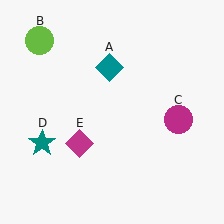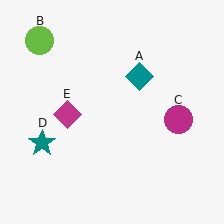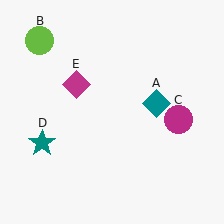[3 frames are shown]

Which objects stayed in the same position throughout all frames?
Lime circle (object B) and magenta circle (object C) and teal star (object D) remained stationary.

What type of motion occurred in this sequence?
The teal diamond (object A), magenta diamond (object E) rotated clockwise around the center of the scene.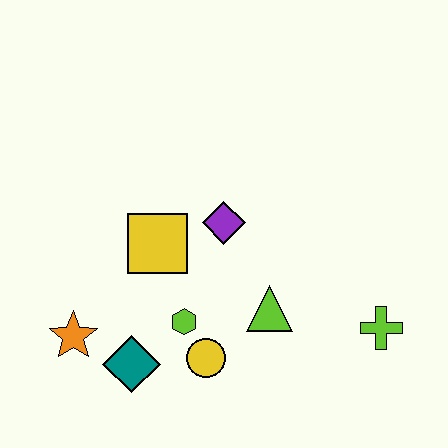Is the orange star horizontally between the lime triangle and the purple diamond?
No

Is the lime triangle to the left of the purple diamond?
No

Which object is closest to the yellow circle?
The lime hexagon is closest to the yellow circle.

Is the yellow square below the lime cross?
No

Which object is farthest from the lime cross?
The orange star is farthest from the lime cross.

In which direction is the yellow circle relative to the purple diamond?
The yellow circle is below the purple diamond.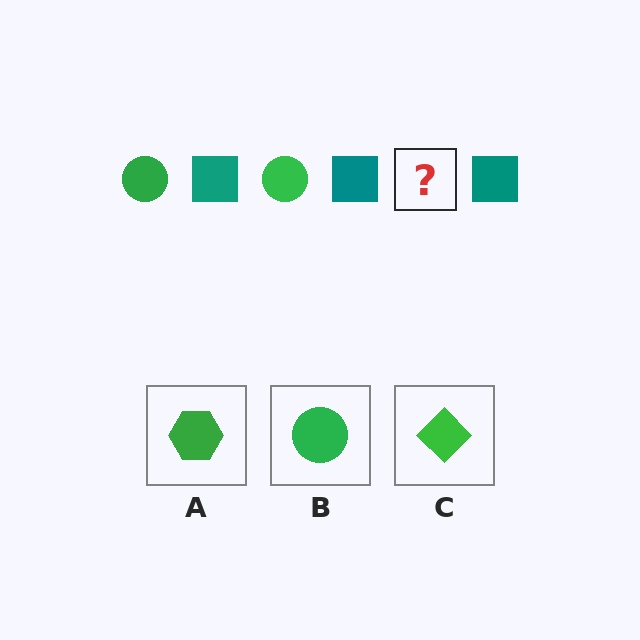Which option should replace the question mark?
Option B.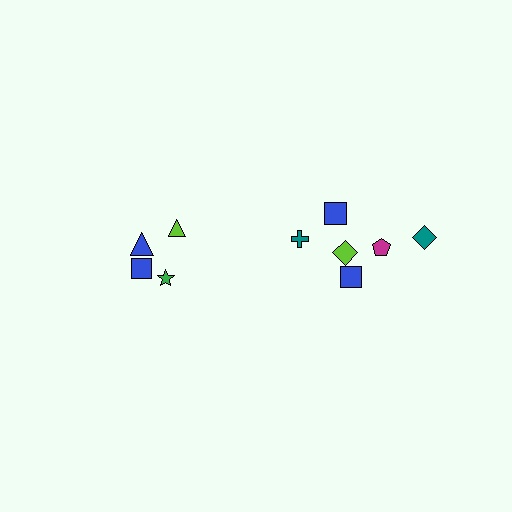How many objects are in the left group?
There are 4 objects.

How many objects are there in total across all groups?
There are 10 objects.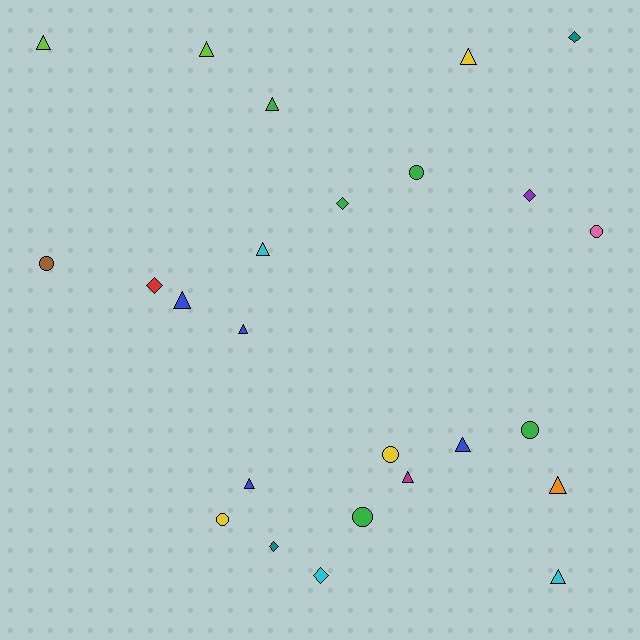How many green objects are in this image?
There are 5 green objects.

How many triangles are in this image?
There are 12 triangles.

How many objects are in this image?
There are 25 objects.